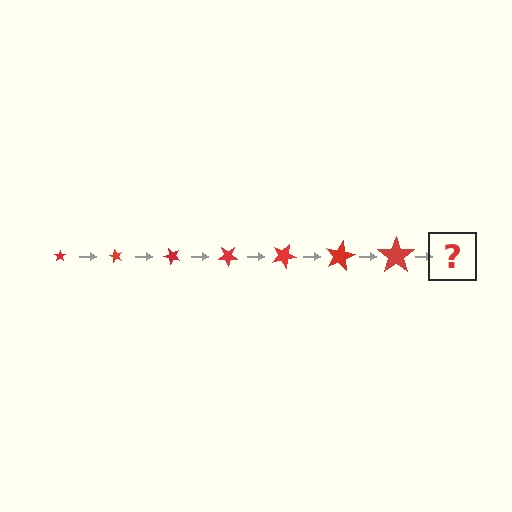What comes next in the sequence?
The next element should be a star, larger than the previous one and rotated 420 degrees from the start.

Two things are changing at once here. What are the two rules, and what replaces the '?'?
The two rules are that the star grows larger each step and it rotates 60 degrees each step. The '?' should be a star, larger than the previous one and rotated 420 degrees from the start.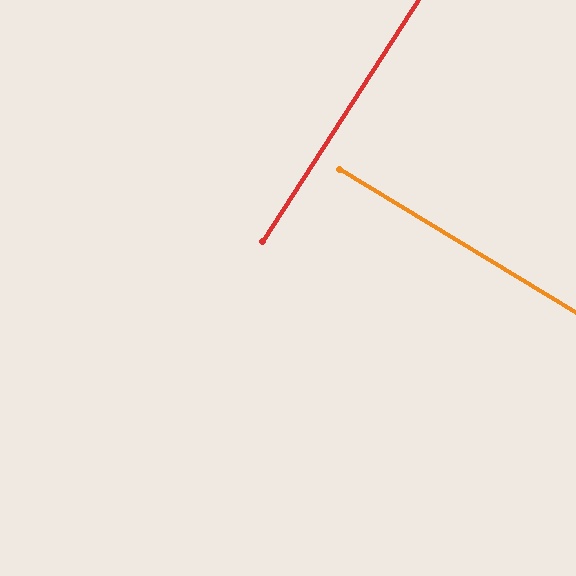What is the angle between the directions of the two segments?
Approximately 89 degrees.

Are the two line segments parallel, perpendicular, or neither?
Perpendicular — they meet at approximately 89°.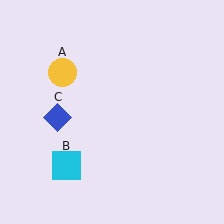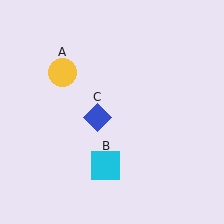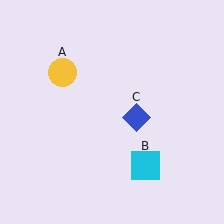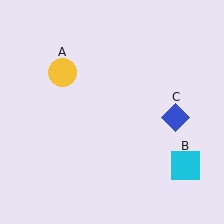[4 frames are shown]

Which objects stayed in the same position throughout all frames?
Yellow circle (object A) remained stationary.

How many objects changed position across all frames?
2 objects changed position: cyan square (object B), blue diamond (object C).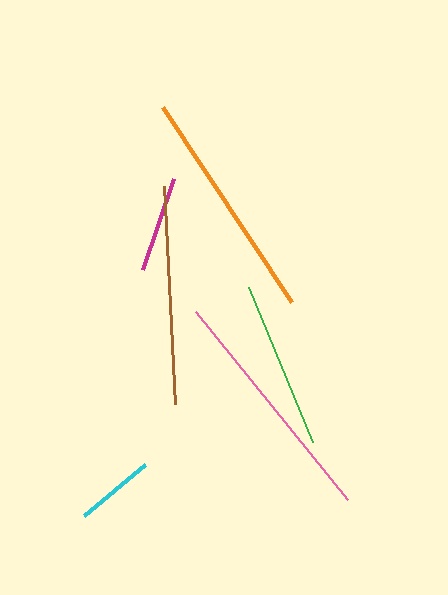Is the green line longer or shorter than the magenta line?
The green line is longer than the magenta line.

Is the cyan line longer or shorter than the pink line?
The pink line is longer than the cyan line.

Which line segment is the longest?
The pink line is the longest at approximately 242 pixels.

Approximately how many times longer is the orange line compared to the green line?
The orange line is approximately 1.4 times the length of the green line.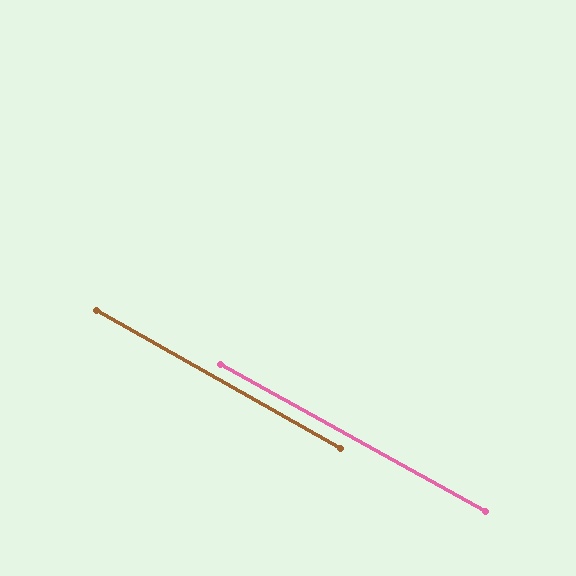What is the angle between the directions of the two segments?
Approximately 0 degrees.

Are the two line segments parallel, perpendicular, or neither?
Parallel — their directions differ by only 0.5°.